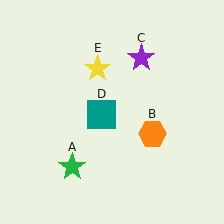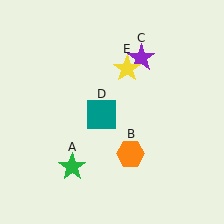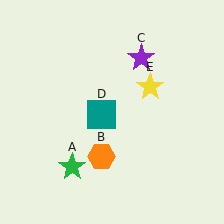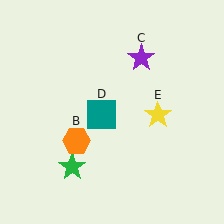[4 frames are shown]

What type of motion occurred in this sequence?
The orange hexagon (object B), yellow star (object E) rotated clockwise around the center of the scene.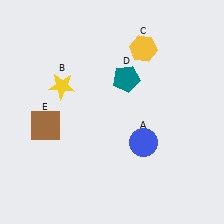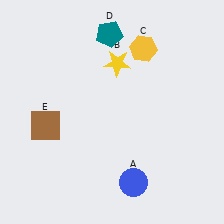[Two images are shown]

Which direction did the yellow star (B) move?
The yellow star (B) moved right.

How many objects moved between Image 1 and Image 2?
3 objects moved between the two images.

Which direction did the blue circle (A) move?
The blue circle (A) moved down.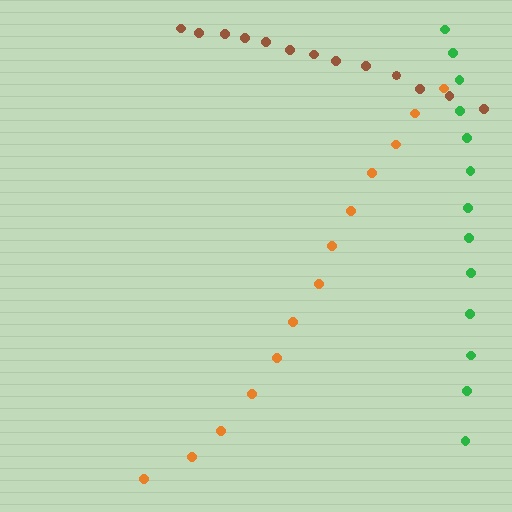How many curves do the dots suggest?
There are 3 distinct paths.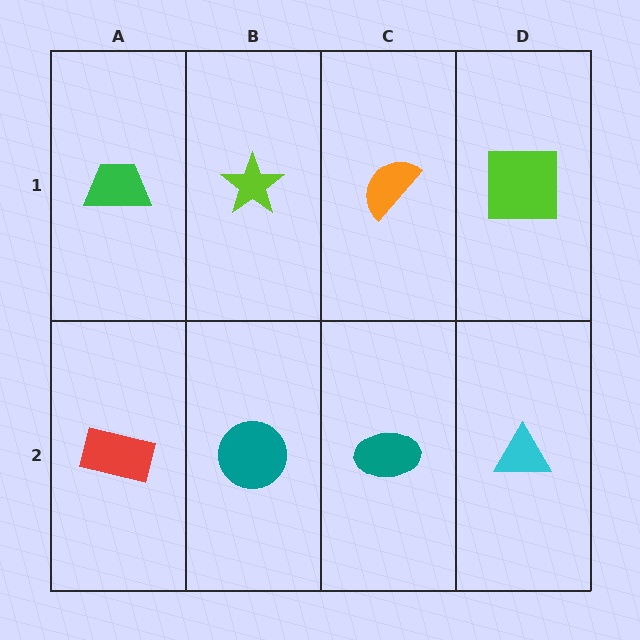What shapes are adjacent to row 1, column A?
A red rectangle (row 2, column A), a lime star (row 1, column B).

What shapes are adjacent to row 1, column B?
A teal circle (row 2, column B), a green trapezoid (row 1, column A), an orange semicircle (row 1, column C).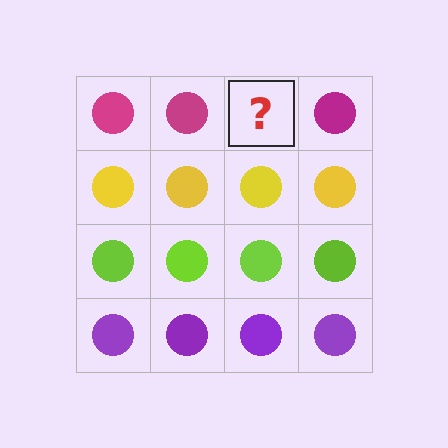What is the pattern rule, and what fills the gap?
The rule is that each row has a consistent color. The gap should be filled with a magenta circle.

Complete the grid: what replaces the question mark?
The question mark should be replaced with a magenta circle.